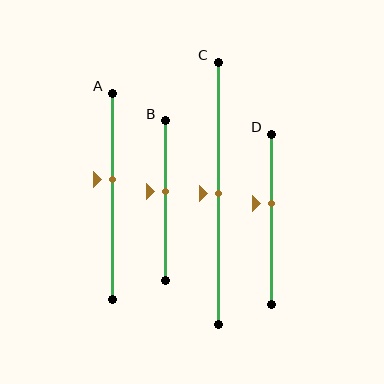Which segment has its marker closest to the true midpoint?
Segment C has its marker closest to the true midpoint.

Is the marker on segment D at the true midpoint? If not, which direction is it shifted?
No, the marker on segment D is shifted upward by about 9% of the segment length.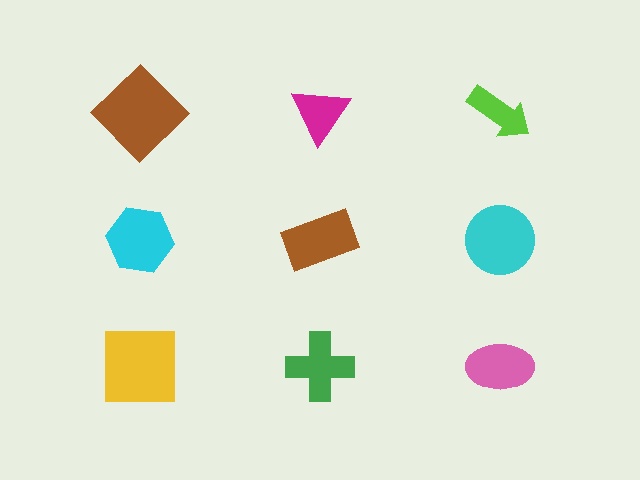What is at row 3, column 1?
A yellow square.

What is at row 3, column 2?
A green cross.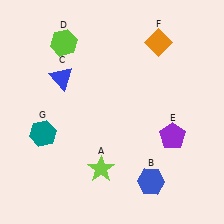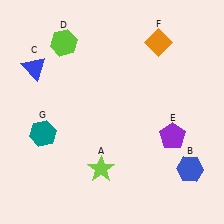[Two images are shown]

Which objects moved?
The objects that moved are: the blue hexagon (B), the blue triangle (C).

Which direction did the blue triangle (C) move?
The blue triangle (C) moved left.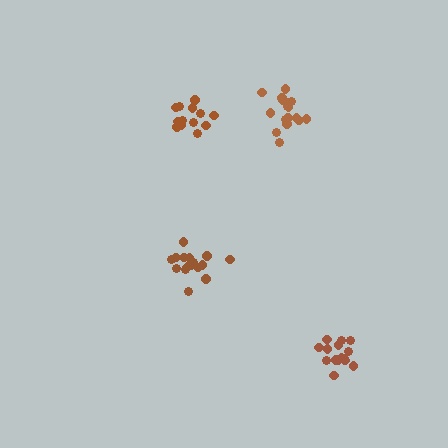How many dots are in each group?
Group 1: 16 dots, Group 2: 17 dots, Group 3: 13 dots, Group 4: 15 dots (61 total).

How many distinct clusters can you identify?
There are 4 distinct clusters.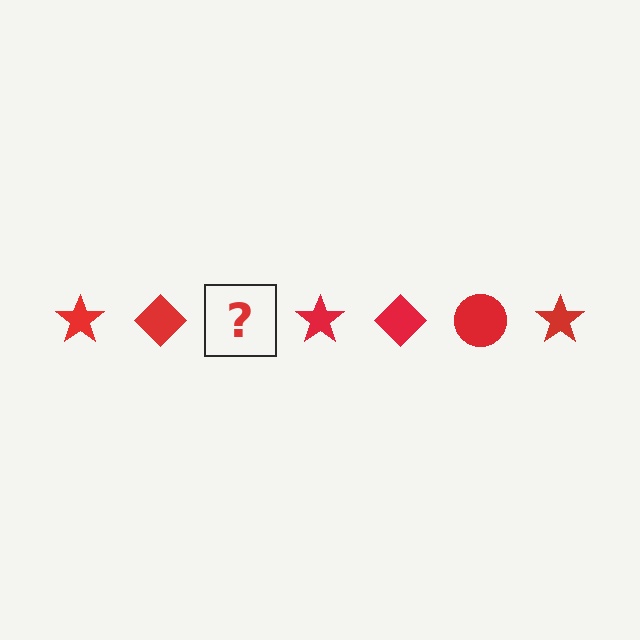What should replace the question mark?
The question mark should be replaced with a red circle.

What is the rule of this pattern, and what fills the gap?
The rule is that the pattern cycles through star, diamond, circle shapes in red. The gap should be filled with a red circle.